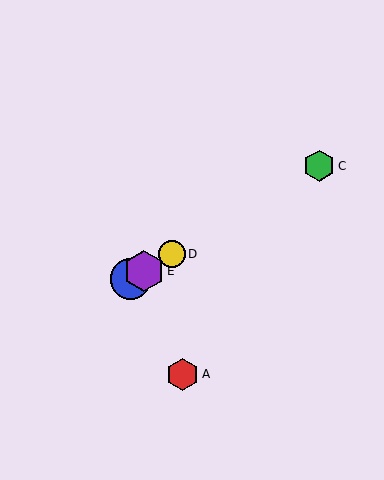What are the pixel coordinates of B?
Object B is at (131, 279).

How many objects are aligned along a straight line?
4 objects (B, C, D, E) are aligned along a straight line.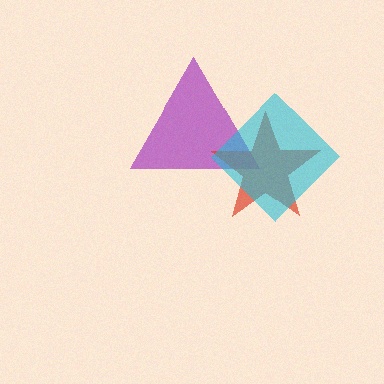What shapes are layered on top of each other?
The layered shapes are: a purple triangle, a red star, a cyan diamond.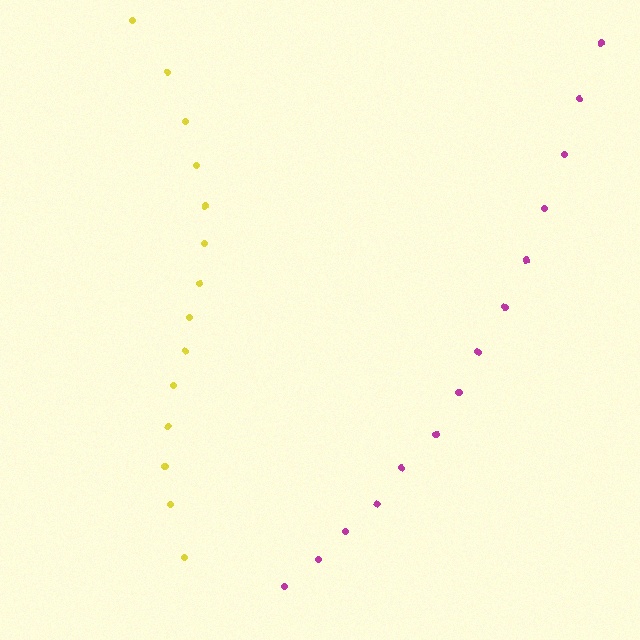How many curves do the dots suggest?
There are 2 distinct paths.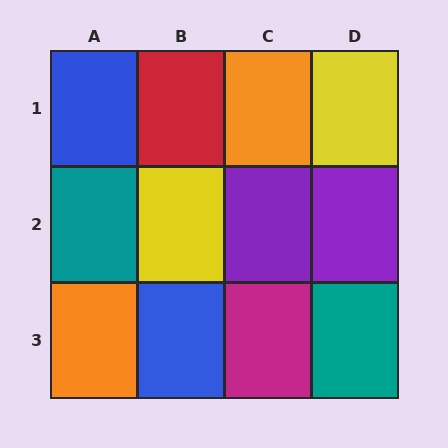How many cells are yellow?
2 cells are yellow.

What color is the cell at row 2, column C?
Purple.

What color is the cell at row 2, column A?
Teal.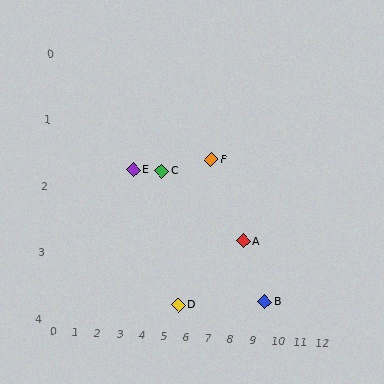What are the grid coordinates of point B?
Point B is at approximately (9.5, 3.6).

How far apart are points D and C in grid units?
Points D and C are about 2.2 grid units apart.